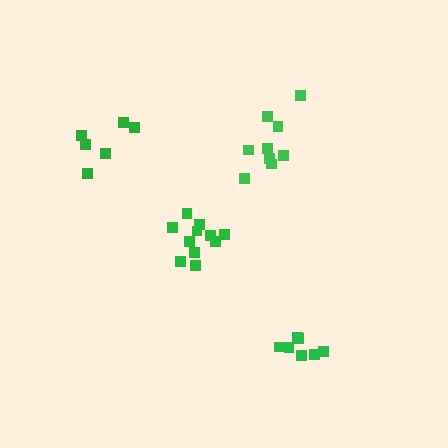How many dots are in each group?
Group 1: 9 dots, Group 2: 7 dots, Group 3: 11 dots, Group 4: 6 dots (33 total).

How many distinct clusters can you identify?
There are 4 distinct clusters.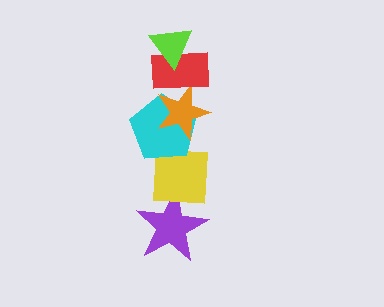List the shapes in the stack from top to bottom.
From top to bottom: the lime triangle, the red rectangle, the orange star, the cyan pentagon, the yellow square, the purple star.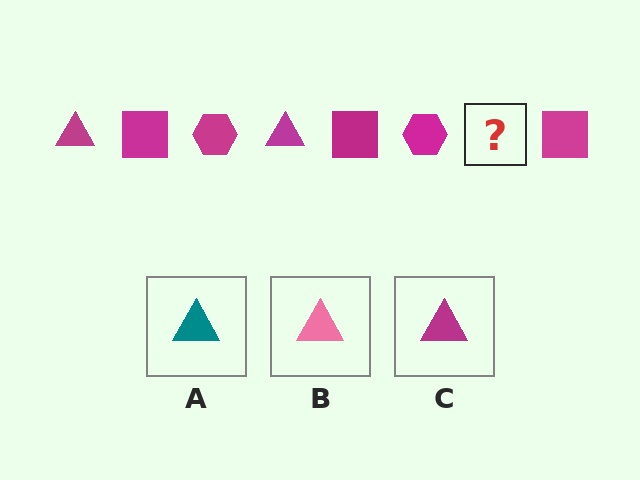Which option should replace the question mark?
Option C.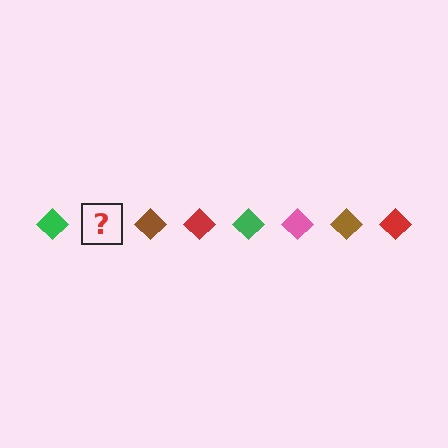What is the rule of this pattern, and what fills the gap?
The rule is that the pattern cycles through green, pink, brown, red diamonds. The gap should be filled with a pink diamond.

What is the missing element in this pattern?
The missing element is a pink diamond.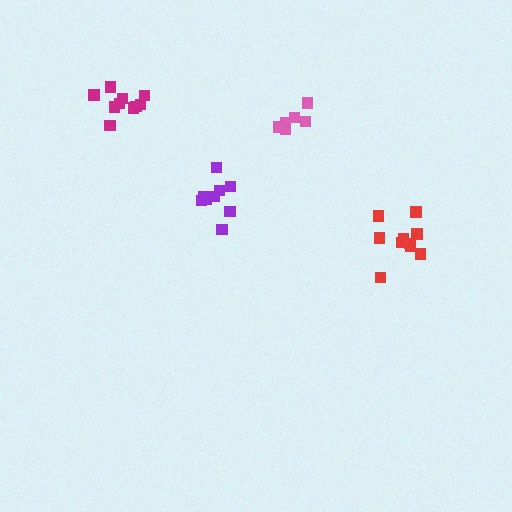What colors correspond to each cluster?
The clusters are colored: pink, purple, magenta, red.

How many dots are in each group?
Group 1: 6 dots, Group 2: 9 dots, Group 3: 11 dots, Group 4: 11 dots (37 total).